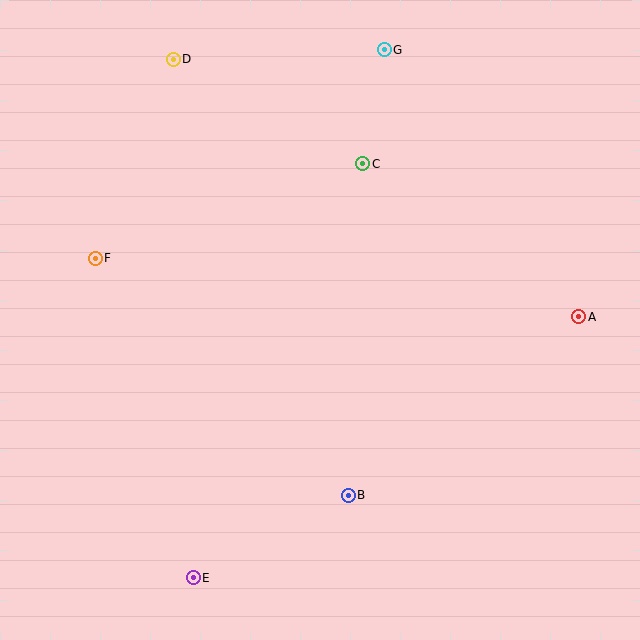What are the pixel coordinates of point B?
Point B is at (348, 495).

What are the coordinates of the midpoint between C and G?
The midpoint between C and G is at (374, 107).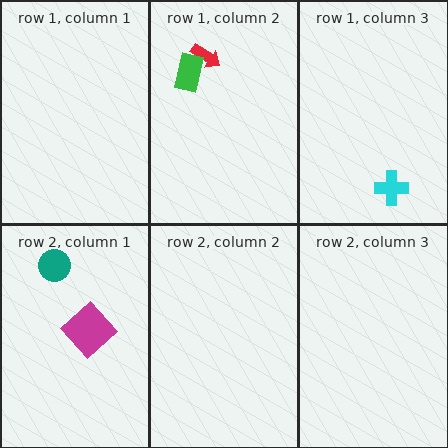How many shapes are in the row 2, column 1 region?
2.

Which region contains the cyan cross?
The row 1, column 3 region.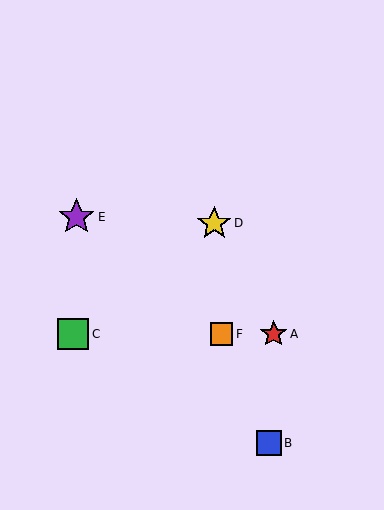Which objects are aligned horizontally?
Objects A, C, F are aligned horizontally.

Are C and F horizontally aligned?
Yes, both are at y≈334.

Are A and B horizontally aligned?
No, A is at y≈334 and B is at y≈443.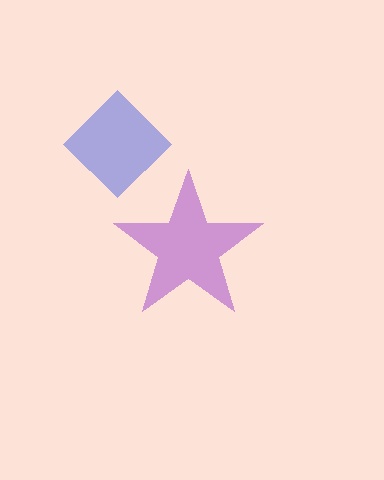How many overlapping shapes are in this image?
There are 2 overlapping shapes in the image.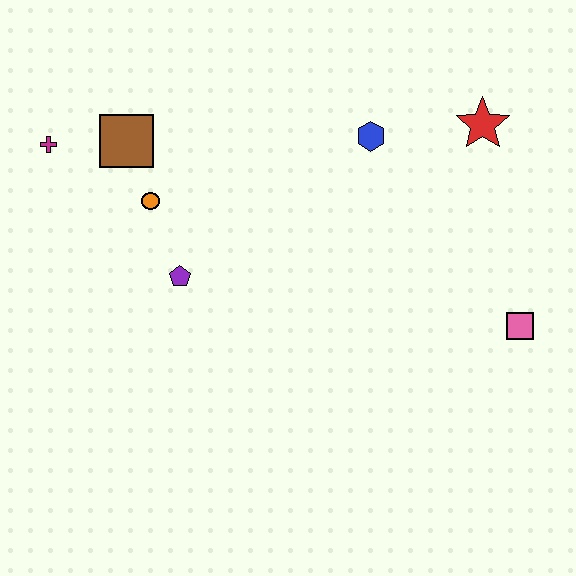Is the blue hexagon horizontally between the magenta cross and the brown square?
No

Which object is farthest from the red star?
The magenta cross is farthest from the red star.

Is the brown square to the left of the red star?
Yes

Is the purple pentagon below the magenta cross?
Yes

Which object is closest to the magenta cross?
The brown square is closest to the magenta cross.